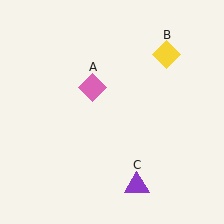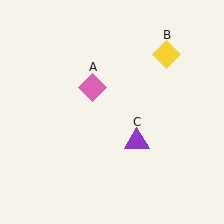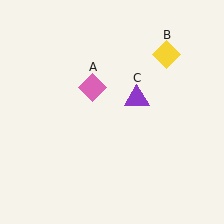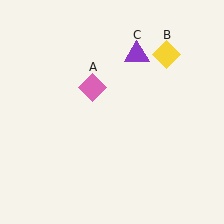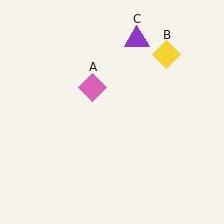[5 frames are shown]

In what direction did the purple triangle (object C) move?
The purple triangle (object C) moved up.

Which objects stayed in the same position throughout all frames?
Pink diamond (object A) and yellow diamond (object B) remained stationary.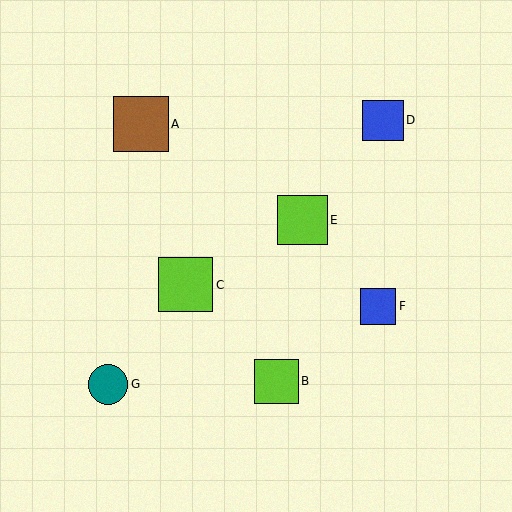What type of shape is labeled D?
Shape D is a blue square.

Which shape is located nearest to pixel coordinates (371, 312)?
The blue square (labeled F) at (378, 306) is nearest to that location.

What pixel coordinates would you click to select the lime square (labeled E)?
Click at (303, 220) to select the lime square E.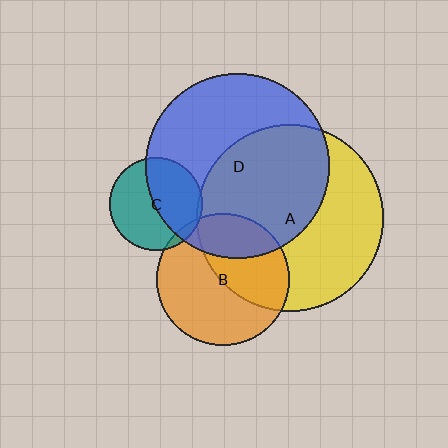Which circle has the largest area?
Circle A (yellow).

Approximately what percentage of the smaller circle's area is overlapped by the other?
Approximately 5%.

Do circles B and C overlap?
Yes.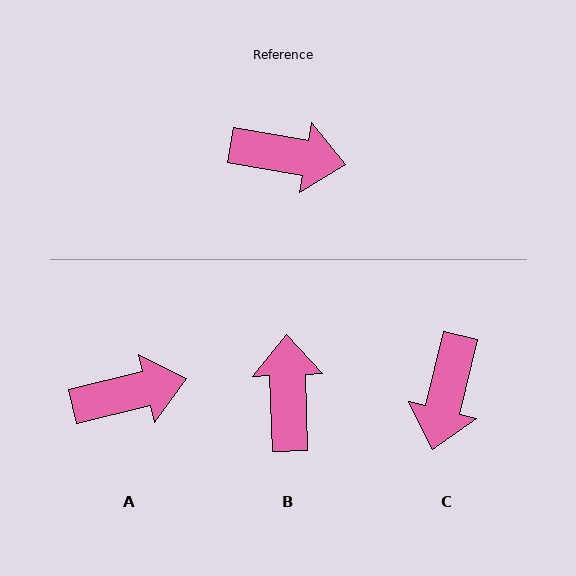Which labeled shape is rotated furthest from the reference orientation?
B, about 102 degrees away.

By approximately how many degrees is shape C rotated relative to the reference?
Approximately 94 degrees clockwise.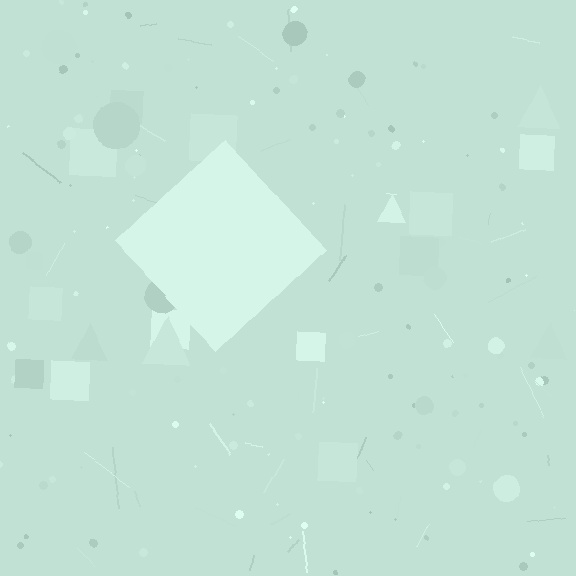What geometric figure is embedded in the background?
A diamond is embedded in the background.